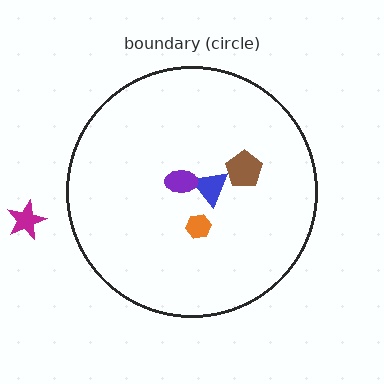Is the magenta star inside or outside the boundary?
Outside.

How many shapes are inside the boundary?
4 inside, 1 outside.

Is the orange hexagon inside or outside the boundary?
Inside.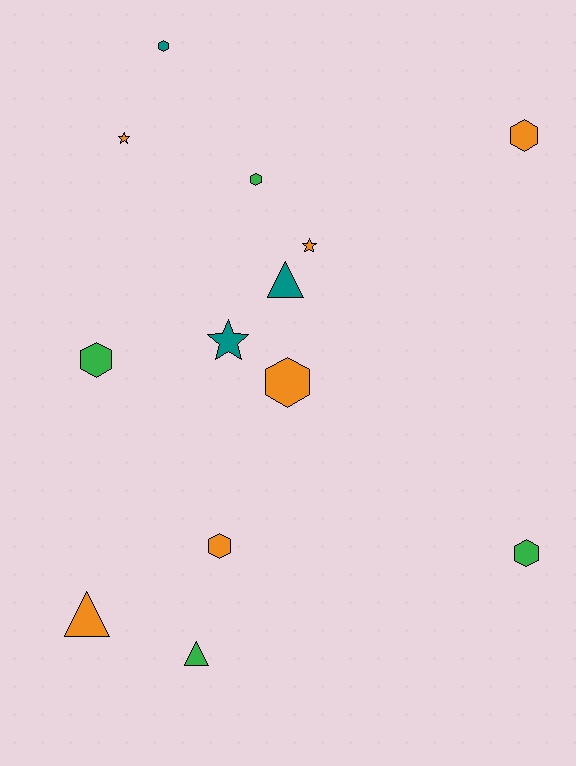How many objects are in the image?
There are 13 objects.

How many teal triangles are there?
There is 1 teal triangle.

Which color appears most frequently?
Orange, with 6 objects.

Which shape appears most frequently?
Hexagon, with 7 objects.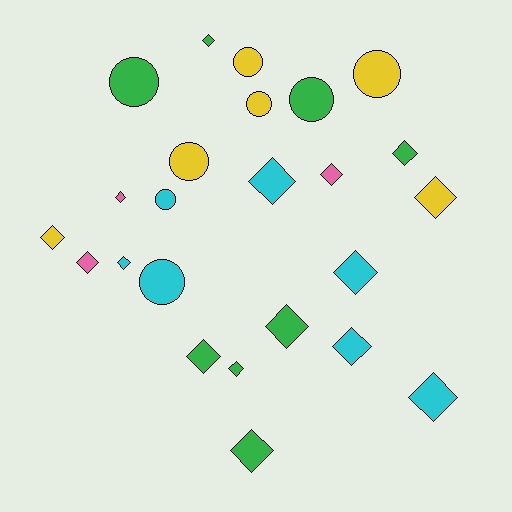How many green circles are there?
There are 2 green circles.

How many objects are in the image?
There are 24 objects.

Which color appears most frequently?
Green, with 8 objects.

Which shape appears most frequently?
Diamond, with 16 objects.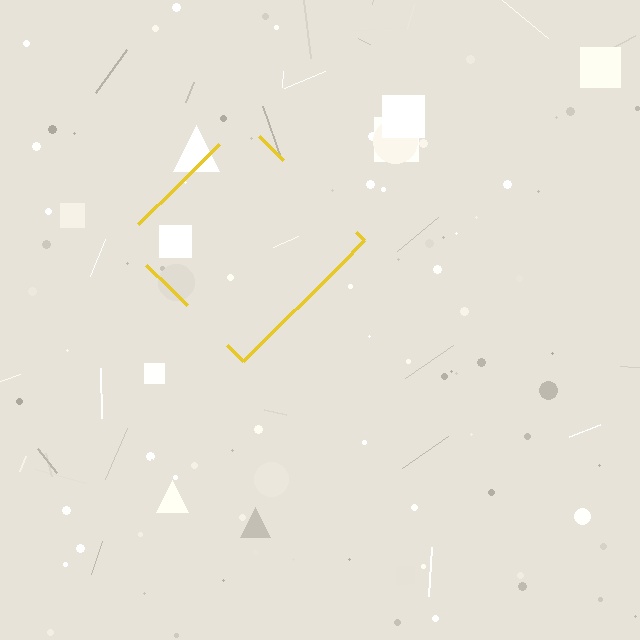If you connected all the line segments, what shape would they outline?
They would outline a diamond.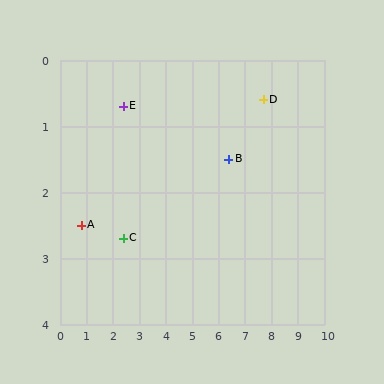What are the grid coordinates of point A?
Point A is at approximately (0.8, 2.5).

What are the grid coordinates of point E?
Point E is at approximately (2.4, 0.7).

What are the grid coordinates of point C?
Point C is at approximately (2.4, 2.7).